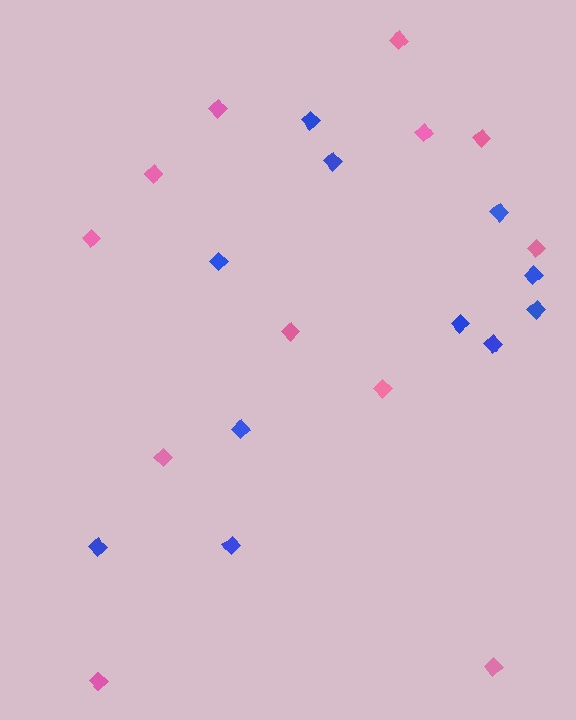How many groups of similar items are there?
There are 2 groups: one group of blue diamonds (11) and one group of pink diamonds (12).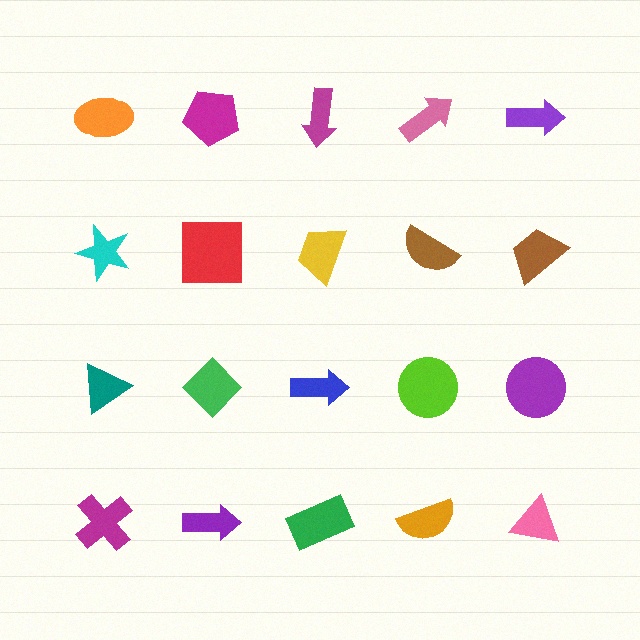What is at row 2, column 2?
A red square.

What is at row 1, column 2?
A magenta pentagon.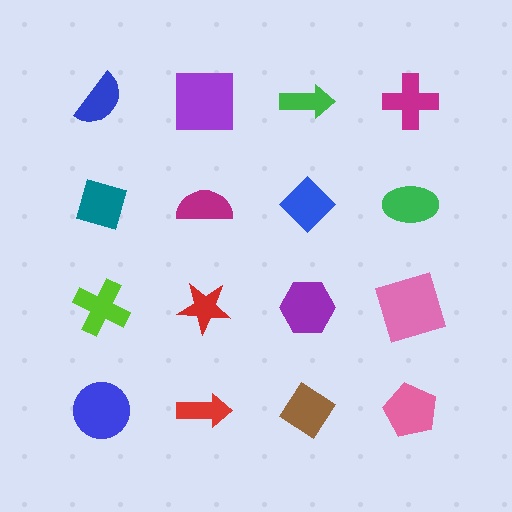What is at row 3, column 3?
A purple hexagon.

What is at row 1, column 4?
A magenta cross.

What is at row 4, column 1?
A blue circle.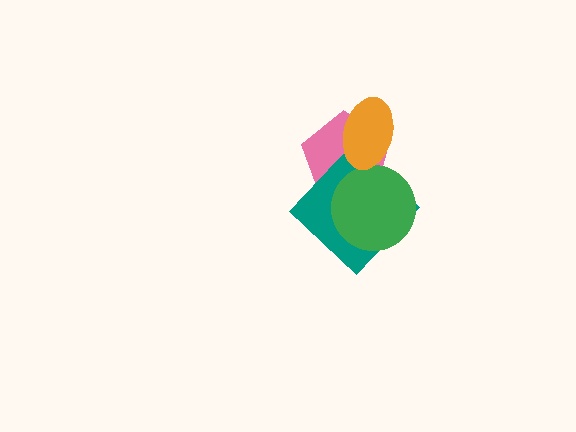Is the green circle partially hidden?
No, no other shape covers it.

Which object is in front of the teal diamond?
The green circle is in front of the teal diamond.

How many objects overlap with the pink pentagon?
3 objects overlap with the pink pentagon.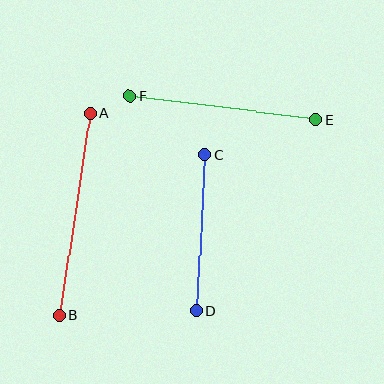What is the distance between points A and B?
The distance is approximately 204 pixels.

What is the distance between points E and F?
The distance is approximately 187 pixels.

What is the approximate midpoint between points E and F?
The midpoint is at approximately (222, 108) pixels.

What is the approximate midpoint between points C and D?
The midpoint is at approximately (201, 233) pixels.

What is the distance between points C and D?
The distance is approximately 156 pixels.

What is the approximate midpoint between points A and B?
The midpoint is at approximately (75, 214) pixels.